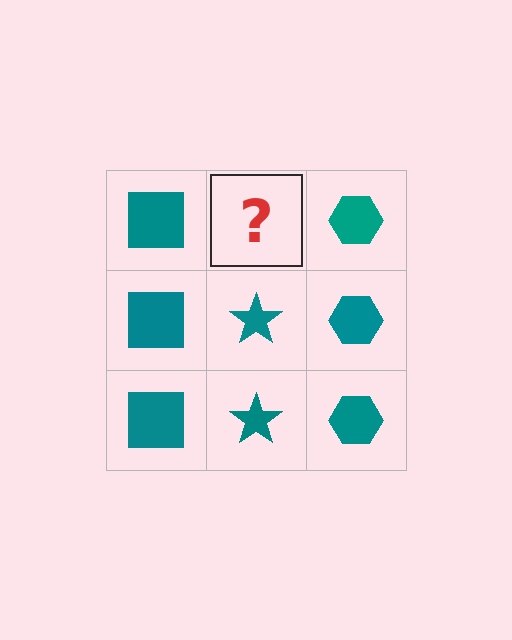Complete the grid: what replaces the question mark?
The question mark should be replaced with a teal star.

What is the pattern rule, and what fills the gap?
The rule is that each column has a consistent shape. The gap should be filled with a teal star.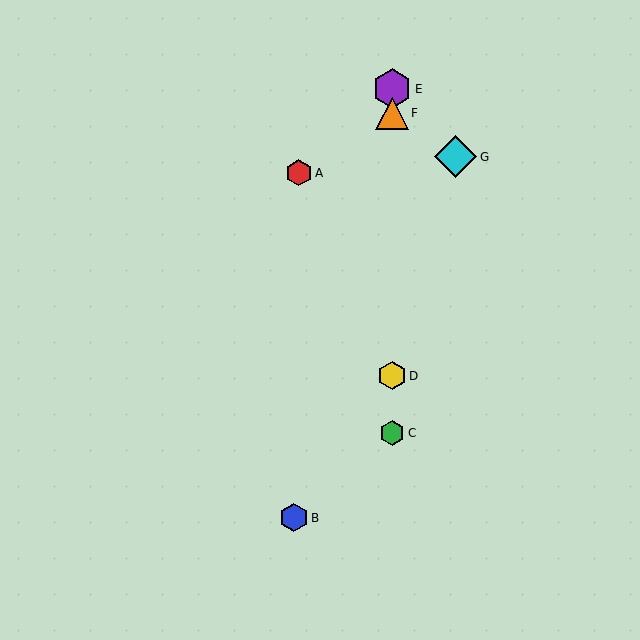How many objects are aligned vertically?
4 objects (C, D, E, F) are aligned vertically.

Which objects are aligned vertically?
Objects C, D, E, F are aligned vertically.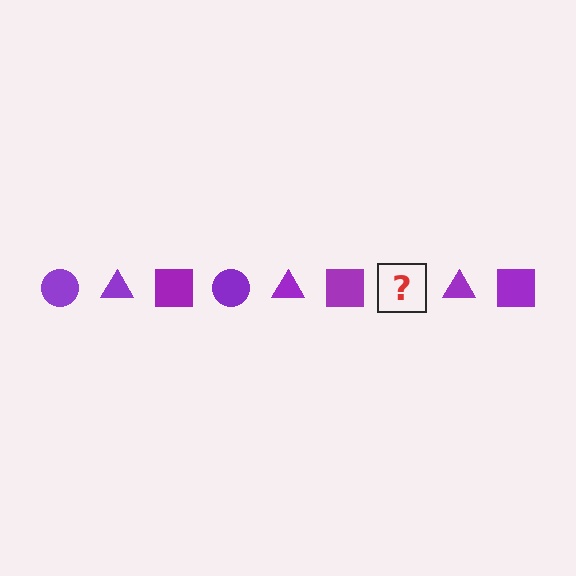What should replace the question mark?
The question mark should be replaced with a purple circle.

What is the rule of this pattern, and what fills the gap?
The rule is that the pattern cycles through circle, triangle, square shapes in purple. The gap should be filled with a purple circle.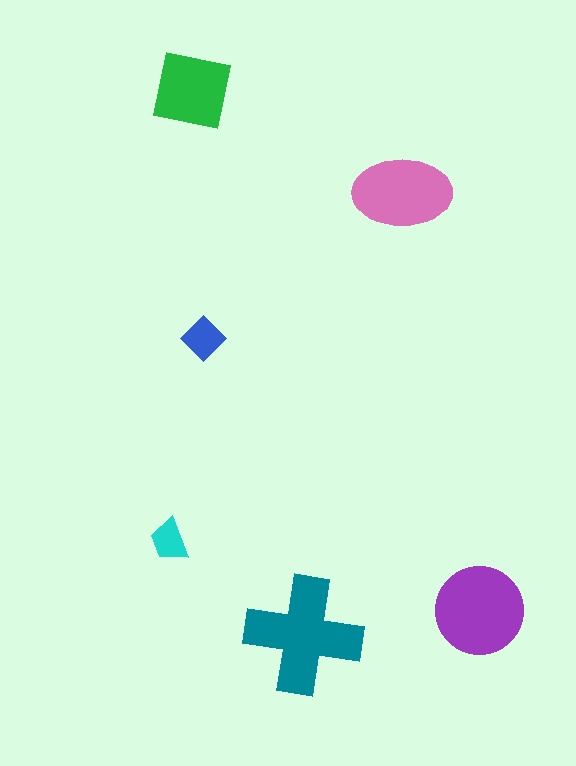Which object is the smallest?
The cyan trapezoid.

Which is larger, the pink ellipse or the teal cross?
The teal cross.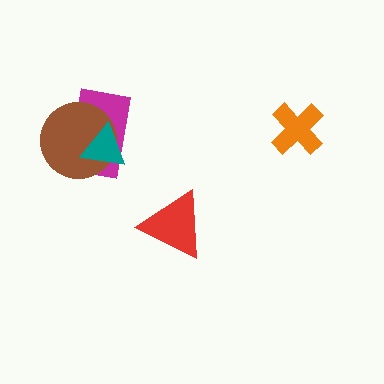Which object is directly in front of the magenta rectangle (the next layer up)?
The brown circle is directly in front of the magenta rectangle.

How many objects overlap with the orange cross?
0 objects overlap with the orange cross.